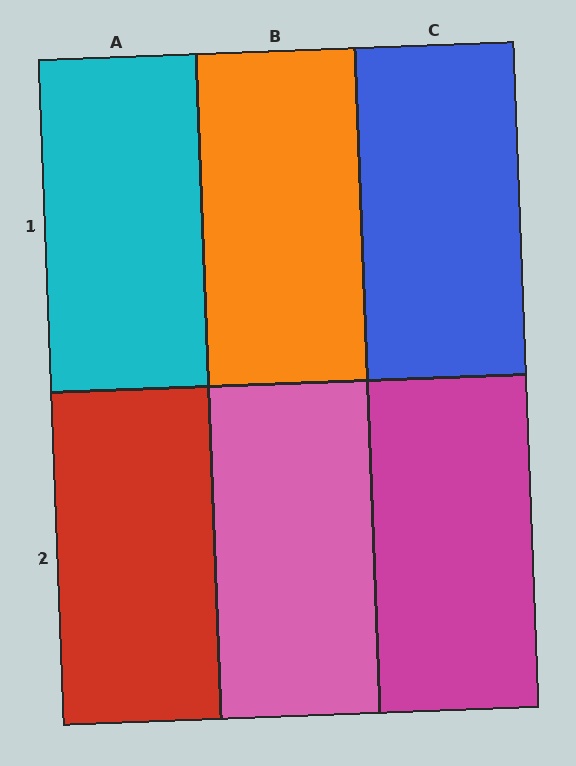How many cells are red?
1 cell is red.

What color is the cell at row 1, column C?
Blue.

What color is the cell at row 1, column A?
Cyan.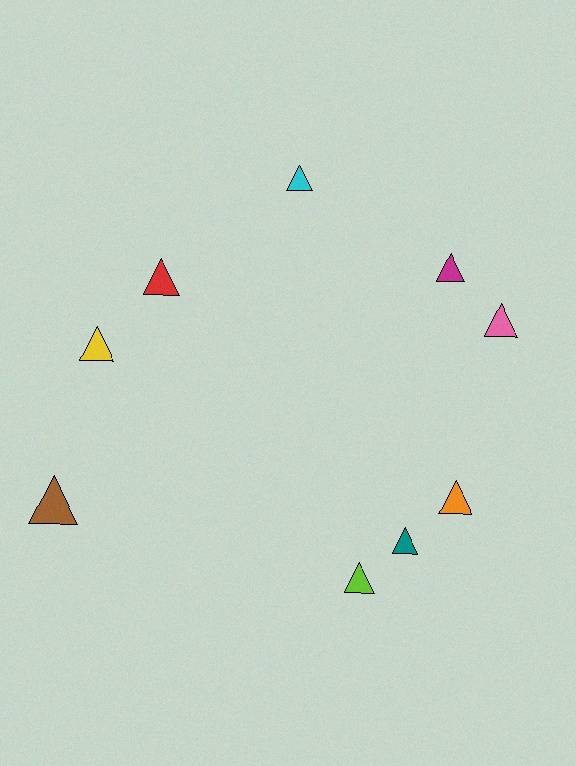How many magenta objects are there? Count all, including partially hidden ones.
There is 1 magenta object.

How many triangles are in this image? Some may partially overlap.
There are 9 triangles.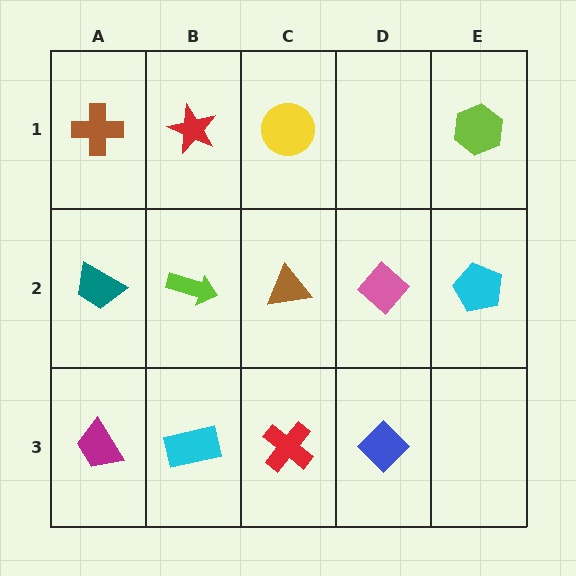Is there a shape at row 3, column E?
No, that cell is empty.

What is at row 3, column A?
A magenta trapezoid.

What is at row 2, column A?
A teal trapezoid.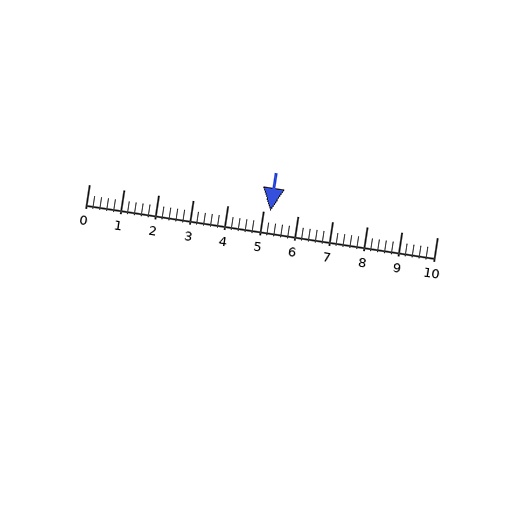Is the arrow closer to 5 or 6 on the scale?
The arrow is closer to 5.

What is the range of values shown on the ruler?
The ruler shows values from 0 to 10.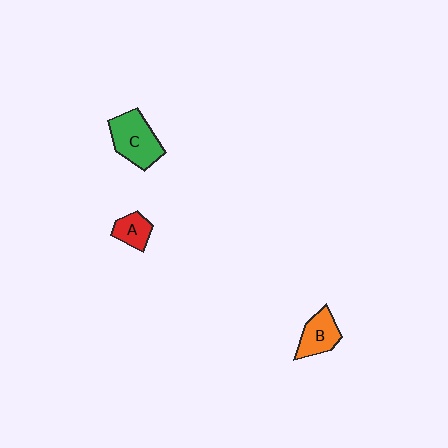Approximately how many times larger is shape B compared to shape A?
Approximately 1.4 times.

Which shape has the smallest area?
Shape A (red).